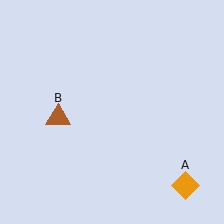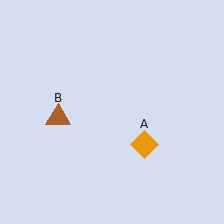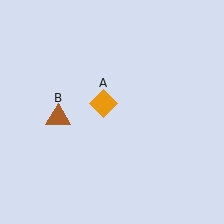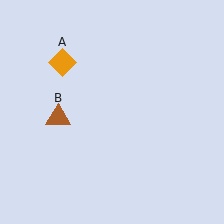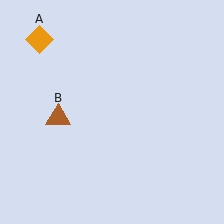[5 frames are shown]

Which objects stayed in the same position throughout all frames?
Brown triangle (object B) remained stationary.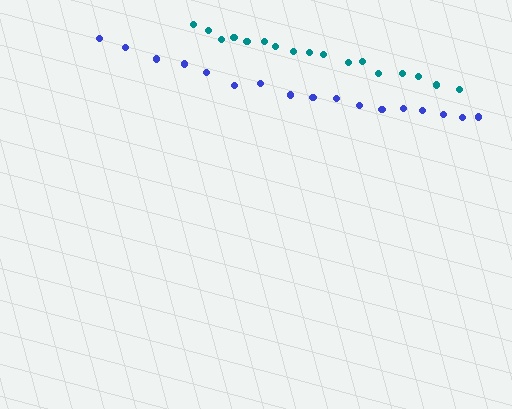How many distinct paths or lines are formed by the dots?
There are 2 distinct paths.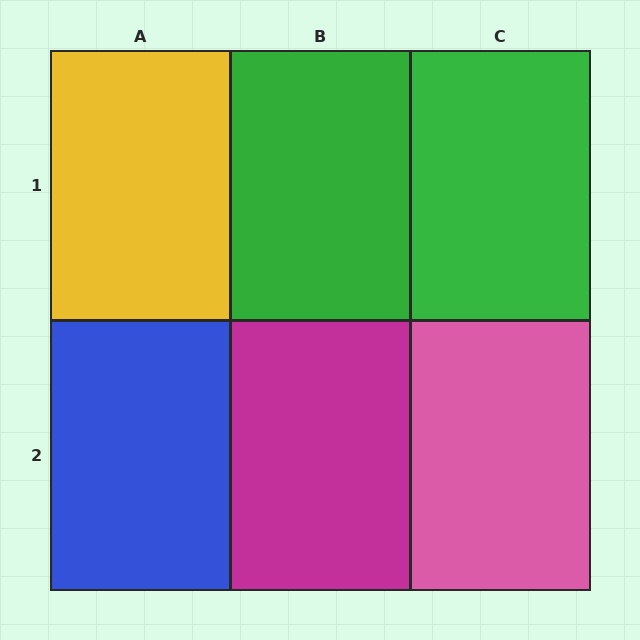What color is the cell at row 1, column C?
Green.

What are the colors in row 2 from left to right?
Blue, magenta, pink.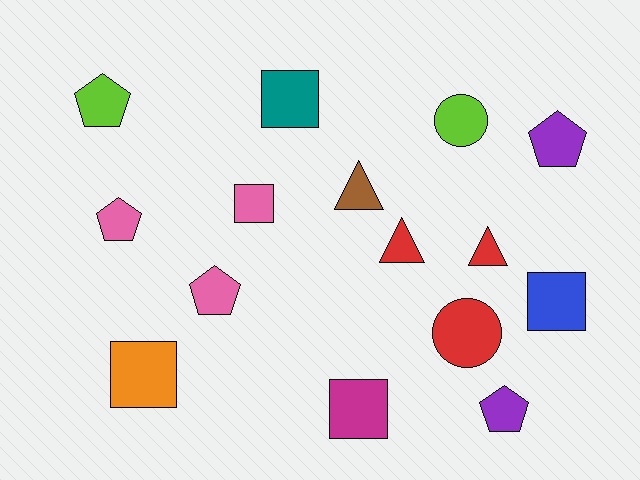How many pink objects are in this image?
There are 3 pink objects.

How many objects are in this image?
There are 15 objects.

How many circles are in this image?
There are 2 circles.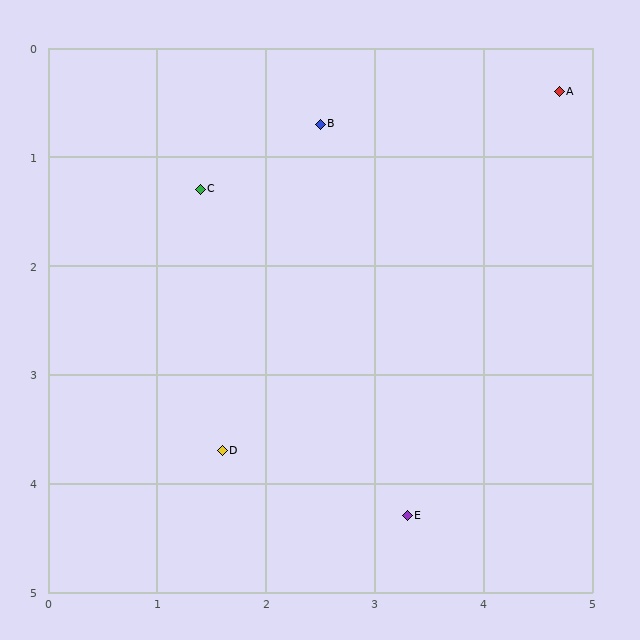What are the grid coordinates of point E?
Point E is at approximately (3.3, 4.3).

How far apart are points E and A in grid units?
Points E and A are about 4.1 grid units apart.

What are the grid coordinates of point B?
Point B is at approximately (2.5, 0.7).